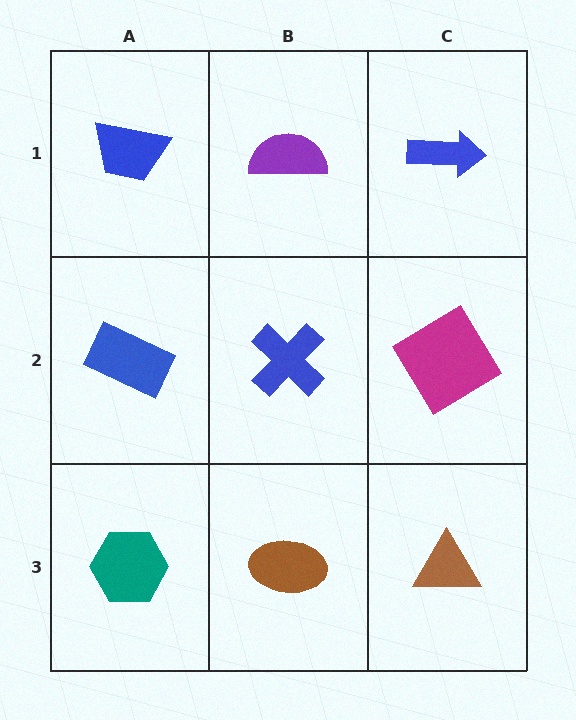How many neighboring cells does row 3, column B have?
3.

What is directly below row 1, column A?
A blue rectangle.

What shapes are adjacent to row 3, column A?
A blue rectangle (row 2, column A), a brown ellipse (row 3, column B).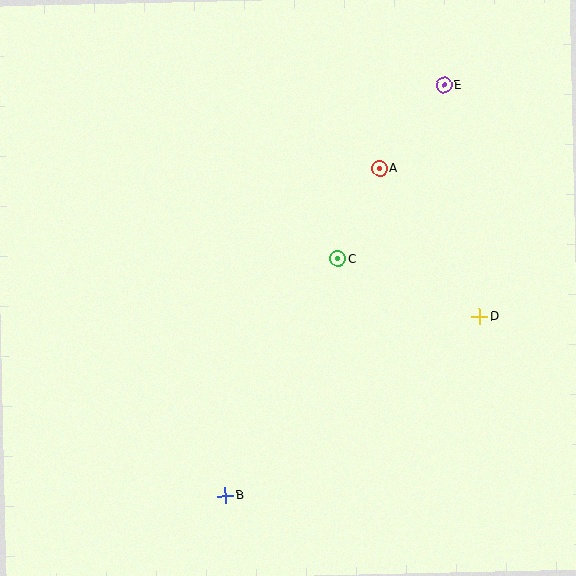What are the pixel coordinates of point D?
Point D is at (479, 317).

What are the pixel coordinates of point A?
Point A is at (379, 168).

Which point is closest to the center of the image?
Point C at (338, 259) is closest to the center.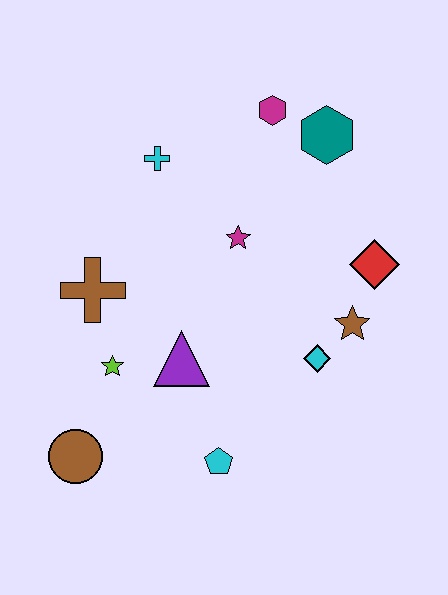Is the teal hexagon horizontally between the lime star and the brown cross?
No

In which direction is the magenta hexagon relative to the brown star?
The magenta hexagon is above the brown star.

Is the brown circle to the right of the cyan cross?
No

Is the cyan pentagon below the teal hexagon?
Yes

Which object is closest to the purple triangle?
The lime star is closest to the purple triangle.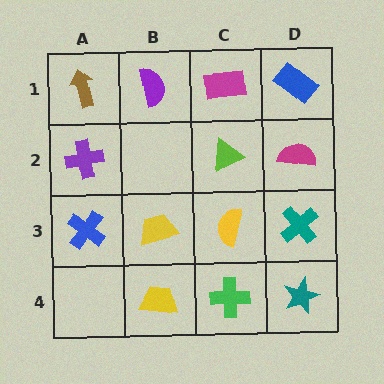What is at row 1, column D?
A blue rectangle.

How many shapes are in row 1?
4 shapes.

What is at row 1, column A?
A brown arrow.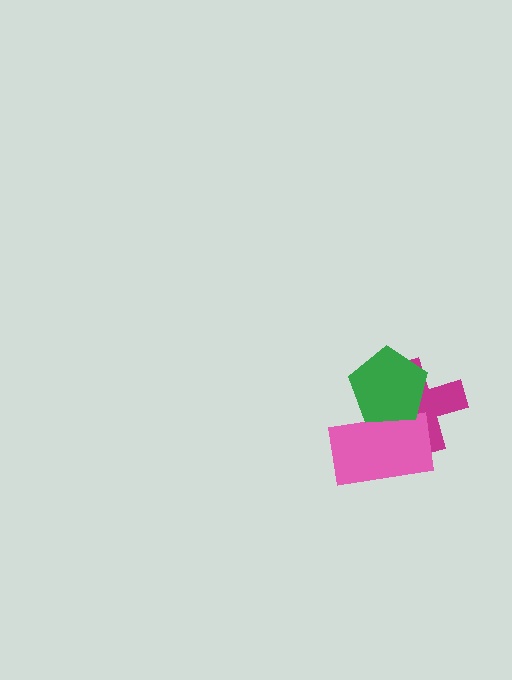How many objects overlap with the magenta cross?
2 objects overlap with the magenta cross.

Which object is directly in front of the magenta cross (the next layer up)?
The pink rectangle is directly in front of the magenta cross.